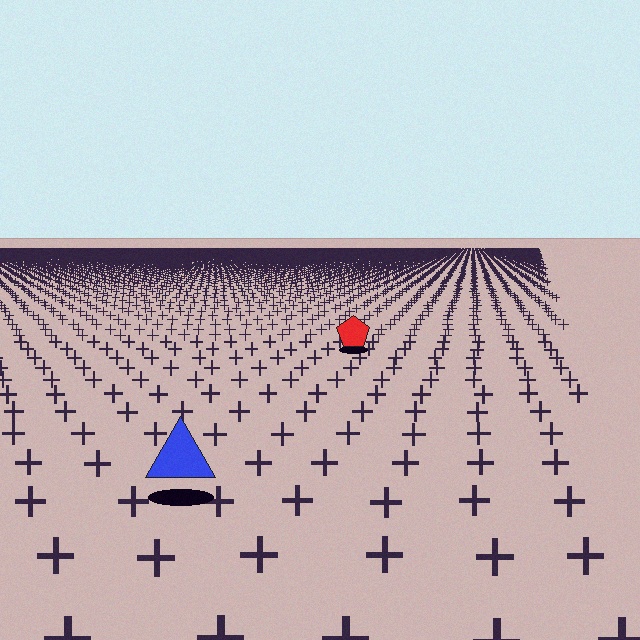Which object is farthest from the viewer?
The red pentagon is farthest from the viewer. It appears smaller and the ground texture around it is denser.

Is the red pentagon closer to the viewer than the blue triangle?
No. The blue triangle is closer — you can tell from the texture gradient: the ground texture is coarser near it.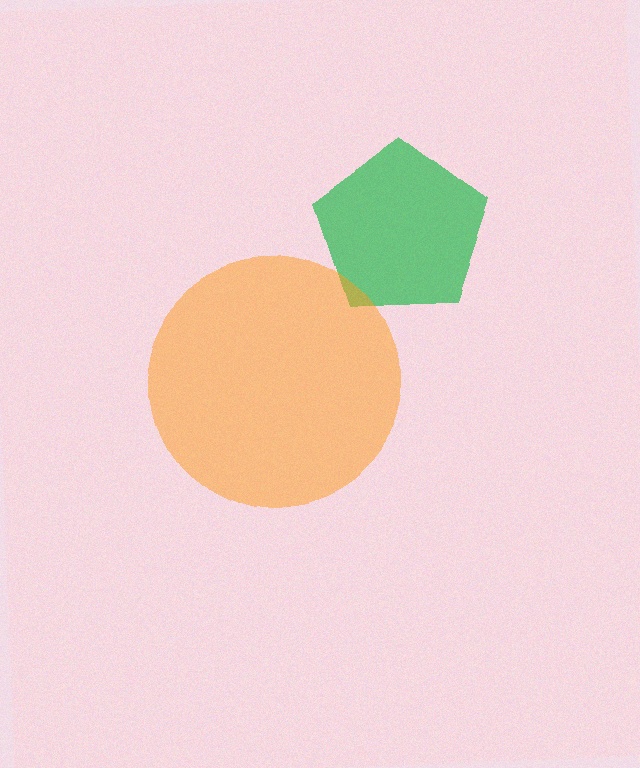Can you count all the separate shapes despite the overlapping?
Yes, there are 2 separate shapes.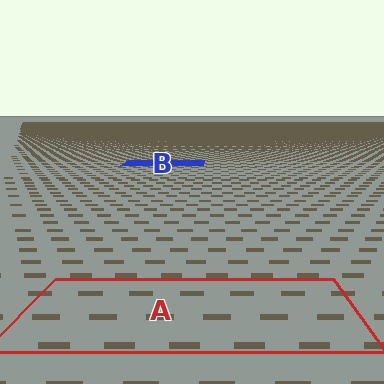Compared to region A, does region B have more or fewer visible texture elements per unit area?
Region B has more texture elements per unit area — they are packed more densely because it is farther away.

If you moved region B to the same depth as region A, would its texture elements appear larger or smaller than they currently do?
They would appear larger. At a closer depth, the same texture elements are projected at a bigger on-screen size.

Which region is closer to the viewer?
Region A is closer. The texture elements there are larger and more spread out.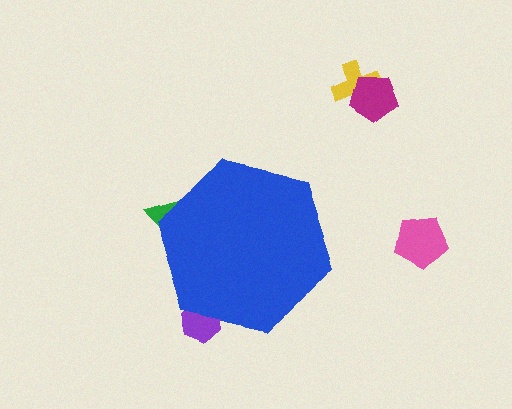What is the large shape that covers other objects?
A blue hexagon.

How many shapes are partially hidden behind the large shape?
2 shapes are partially hidden.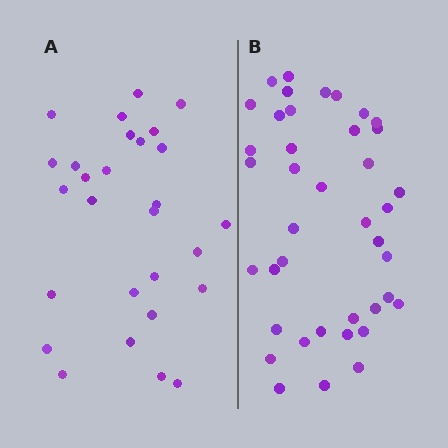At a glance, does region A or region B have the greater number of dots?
Region B (the right region) has more dots.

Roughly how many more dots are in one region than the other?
Region B has roughly 12 or so more dots than region A.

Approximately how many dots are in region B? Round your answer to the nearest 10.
About 40 dots.